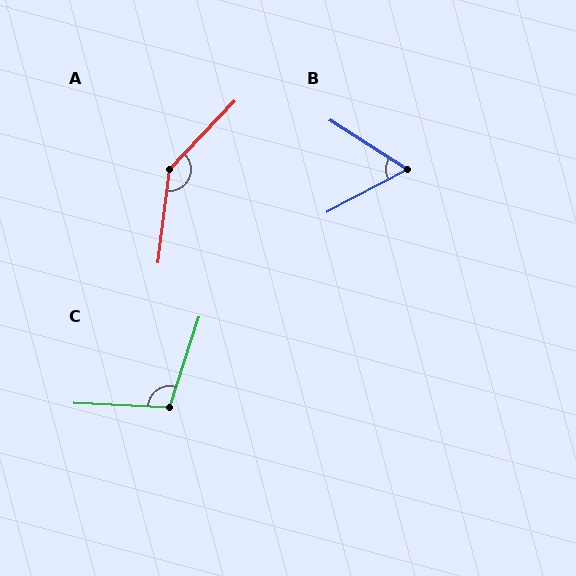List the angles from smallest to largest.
B (60°), C (106°), A (143°).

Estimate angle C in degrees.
Approximately 106 degrees.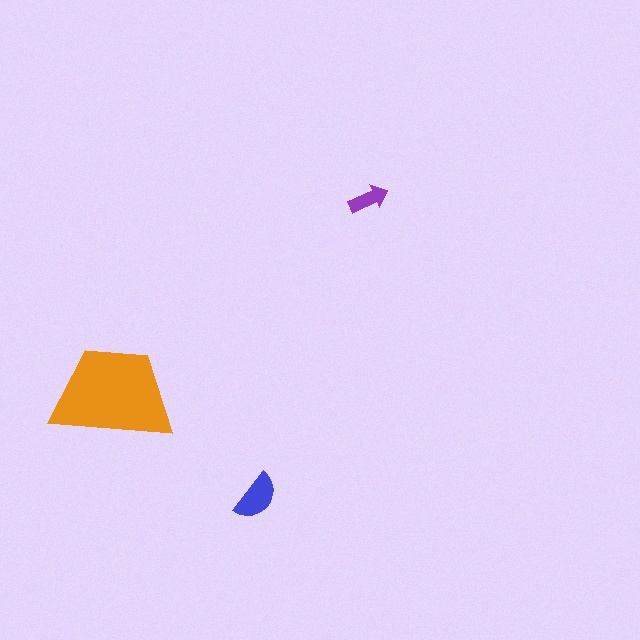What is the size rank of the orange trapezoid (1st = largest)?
1st.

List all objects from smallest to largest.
The purple arrow, the blue semicircle, the orange trapezoid.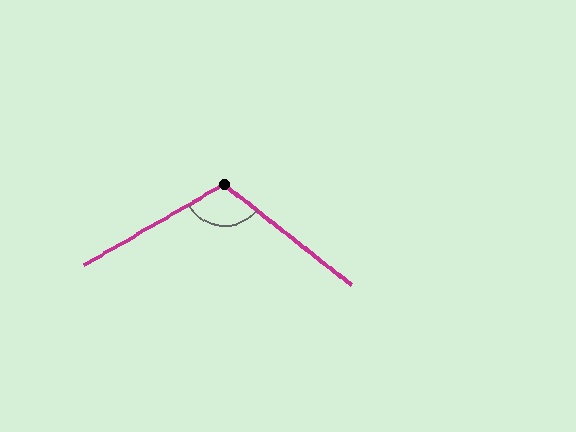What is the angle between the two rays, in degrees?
Approximately 111 degrees.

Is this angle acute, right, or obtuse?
It is obtuse.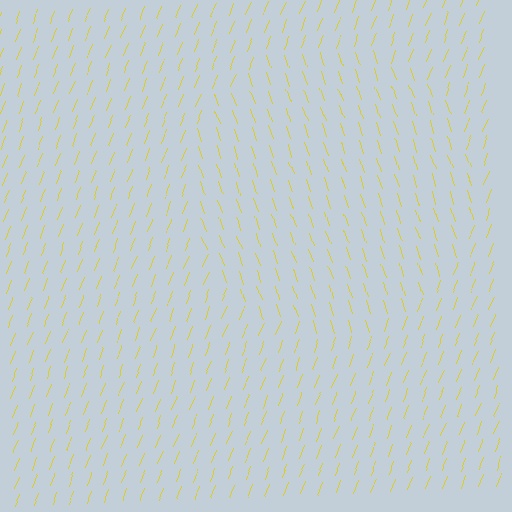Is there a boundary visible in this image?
Yes, there is a texture boundary formed by a change in line orientation.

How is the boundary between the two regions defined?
The boundary is defined purely by a change in line orientation (approximately 39 degrees difference). All lines are the same color and thickness.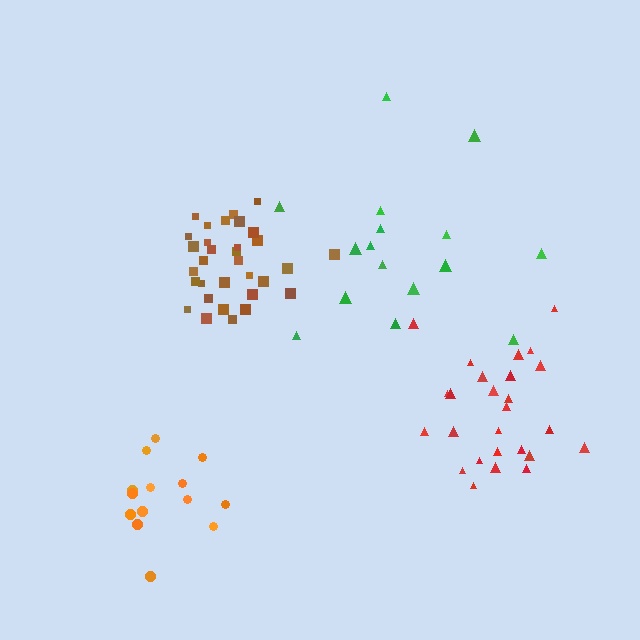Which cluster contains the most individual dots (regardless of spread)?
Brown (34).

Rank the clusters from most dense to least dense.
brown, orange, red, green.